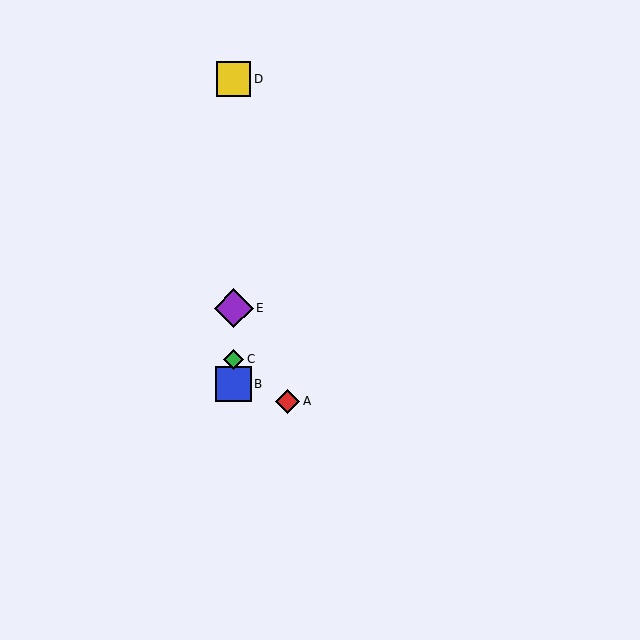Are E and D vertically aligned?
Yes, both are at x≈234.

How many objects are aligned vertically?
4 objects (B, C, D, E) are aligned vertically.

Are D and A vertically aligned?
No, D is at x≈234 and A is at x≈288.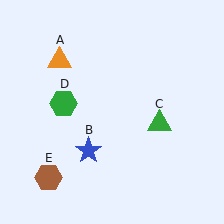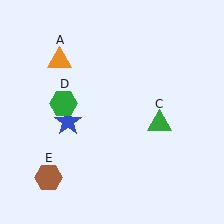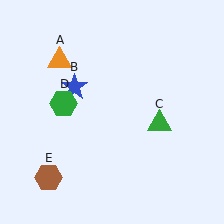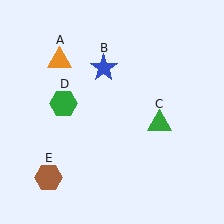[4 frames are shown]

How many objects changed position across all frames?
1 object changed position: blue star (object B).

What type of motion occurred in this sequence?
The blue star (object B) rotated clockwise around the center of the scene.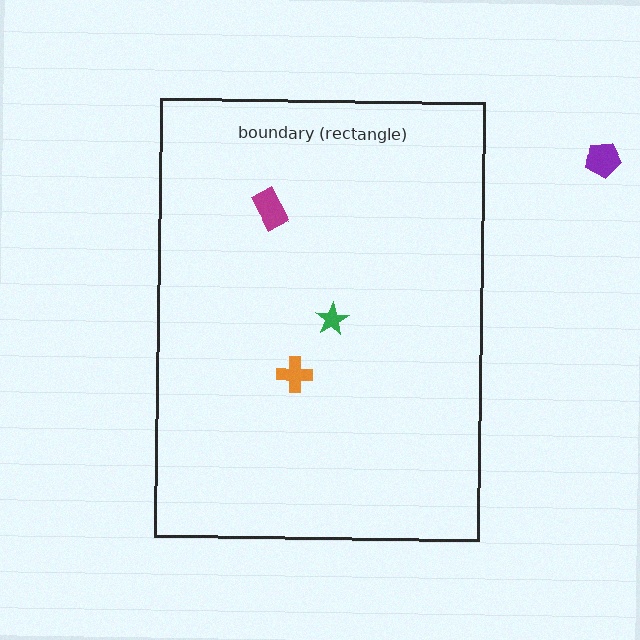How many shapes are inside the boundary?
3 inside, 1 outside.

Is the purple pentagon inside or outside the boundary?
Outside.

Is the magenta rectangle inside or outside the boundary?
Inside.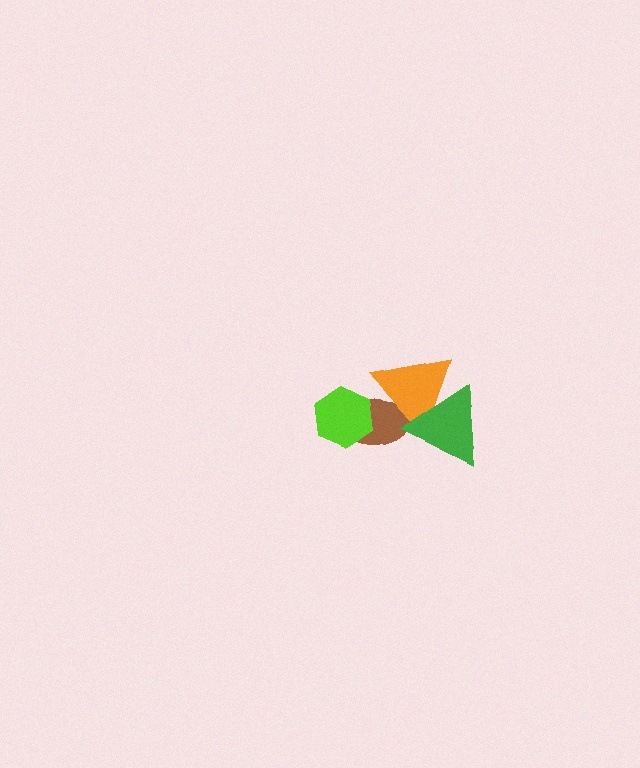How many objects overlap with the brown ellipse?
3 objects overlap with the brown ellipse.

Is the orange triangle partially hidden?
Yes, it is partially covered by another shape.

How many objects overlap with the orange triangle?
2 objects overlap with the orange triangle.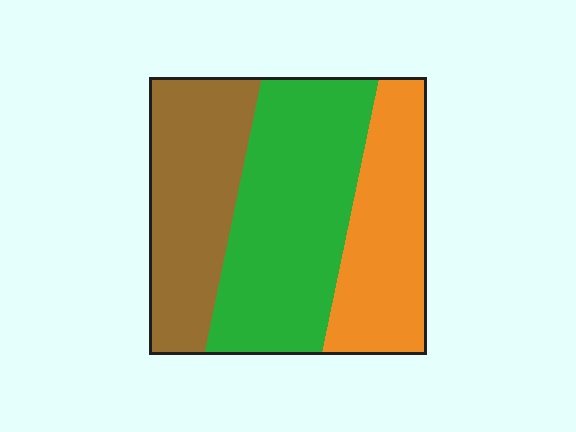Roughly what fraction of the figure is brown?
Brown takes up about one third (1/3) of the figure.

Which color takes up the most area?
Green, at roughly 40%.